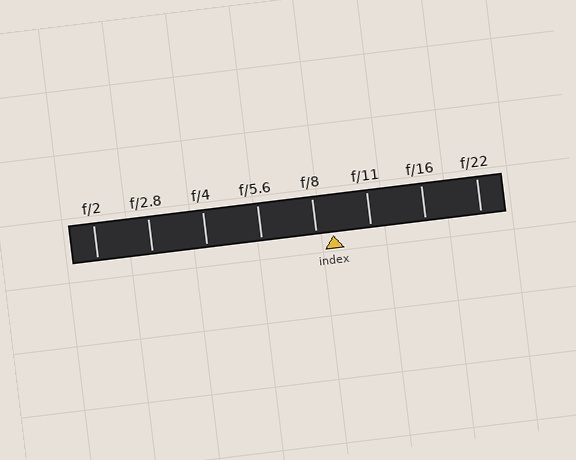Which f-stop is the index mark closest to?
The index mark is closest to f/8.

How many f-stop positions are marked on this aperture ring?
There are 8 f-stop positions marked.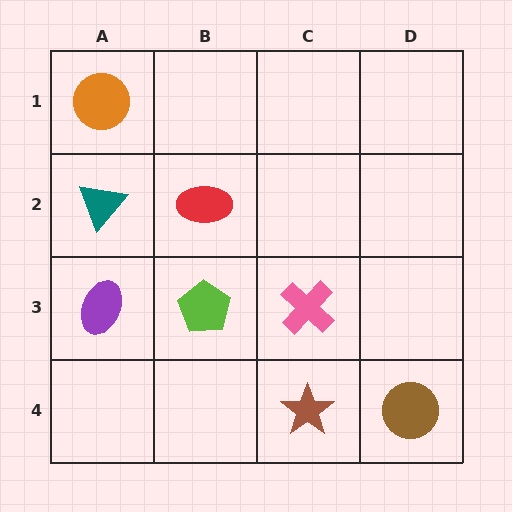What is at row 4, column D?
A brown circle.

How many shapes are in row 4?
2 shapes.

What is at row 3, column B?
A lime pentagon.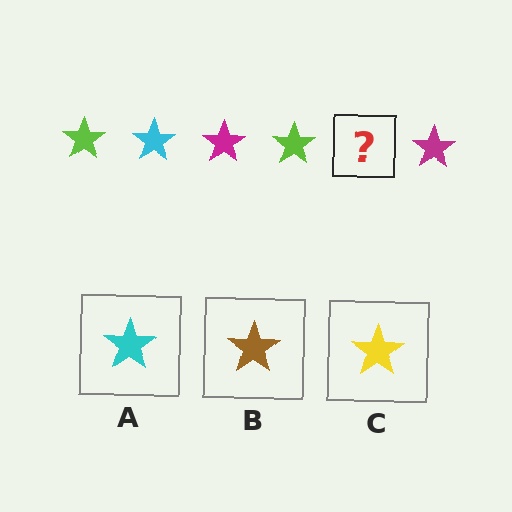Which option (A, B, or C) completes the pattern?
A.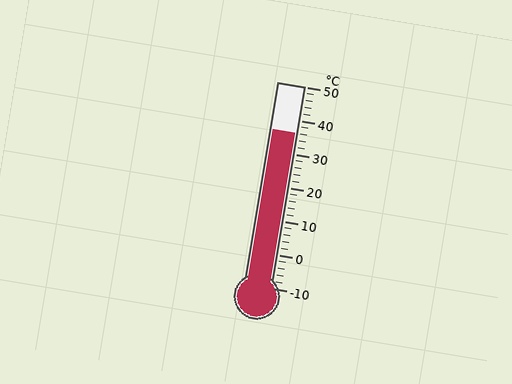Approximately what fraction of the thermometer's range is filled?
The thermometer is filled to approximately 75% of its range.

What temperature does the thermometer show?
The thermometer shows approximately 36°C.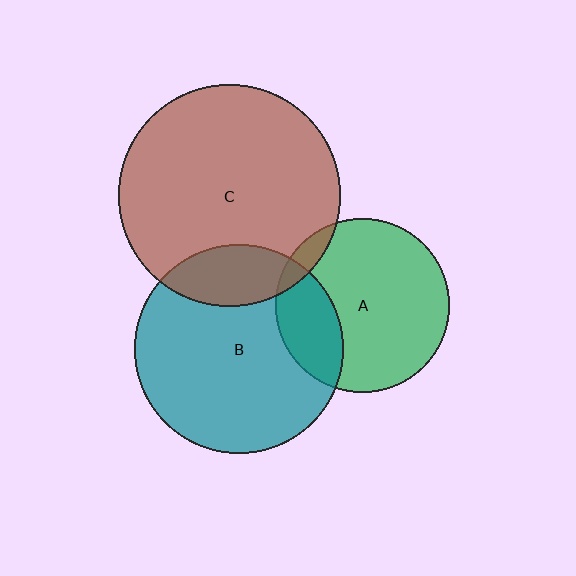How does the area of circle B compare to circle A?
Approximately 1.4 times.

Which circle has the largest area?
Circle C (brown).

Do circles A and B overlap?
Yes.